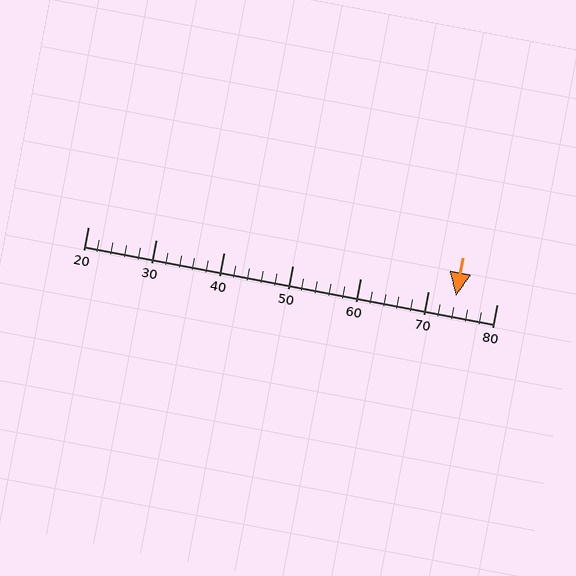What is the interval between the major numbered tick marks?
The major tick marks are spaced 10 units apart.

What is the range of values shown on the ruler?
The ruler shows values from 20 to 80.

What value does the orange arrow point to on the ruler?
The orange arrow points to approximately 74.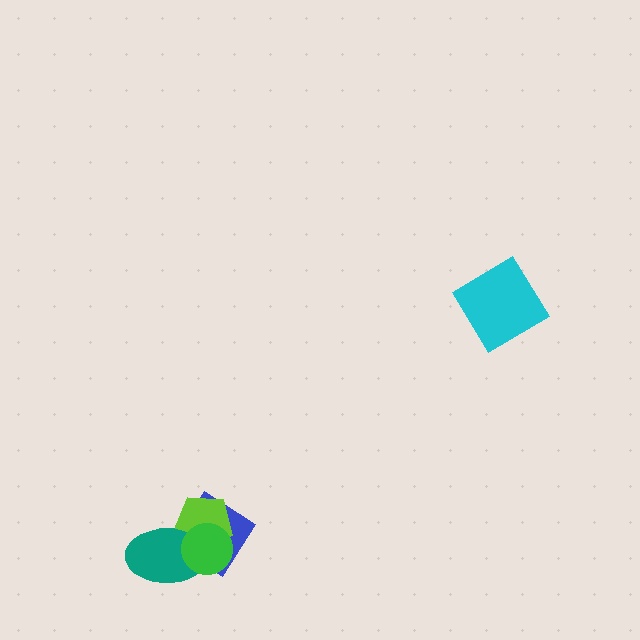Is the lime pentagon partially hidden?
Yes, it is partially covered by another shape.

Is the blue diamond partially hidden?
Yes, it is partially covered by another shape.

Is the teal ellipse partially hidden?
Yes, it is partially covered by another shape.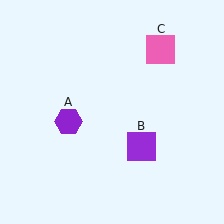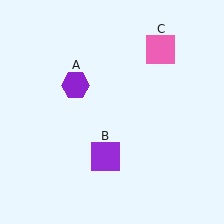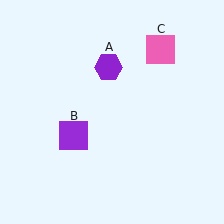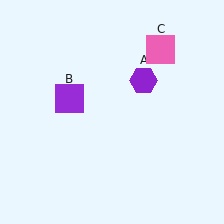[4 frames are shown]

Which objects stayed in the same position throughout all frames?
Pink square (object C) remained stationary.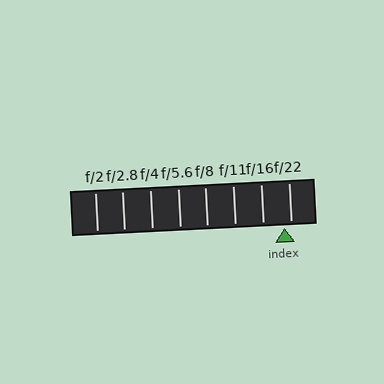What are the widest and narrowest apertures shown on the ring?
The widest aperture shown is f/2 and the narrowest is f/22.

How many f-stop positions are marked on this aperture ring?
There are 8 f-stop positions marked.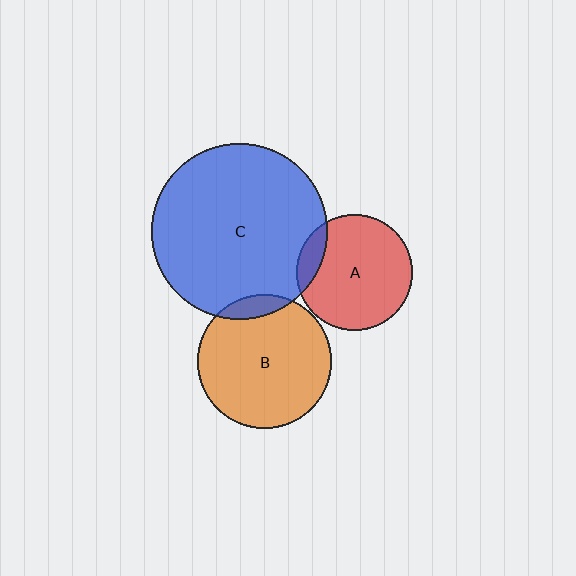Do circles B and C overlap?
Yes.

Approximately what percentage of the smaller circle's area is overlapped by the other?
Approximately 10%.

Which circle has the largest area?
Circle C (blue).